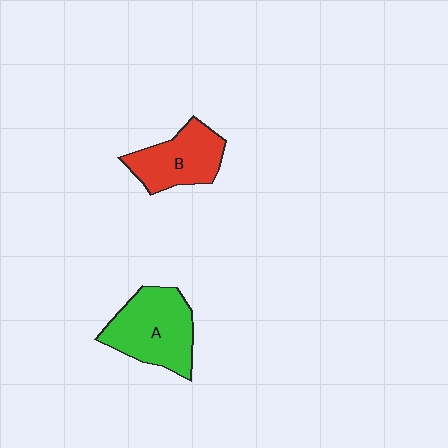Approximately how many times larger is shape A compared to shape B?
Approximately 1.3 times.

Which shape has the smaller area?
Shape B (red).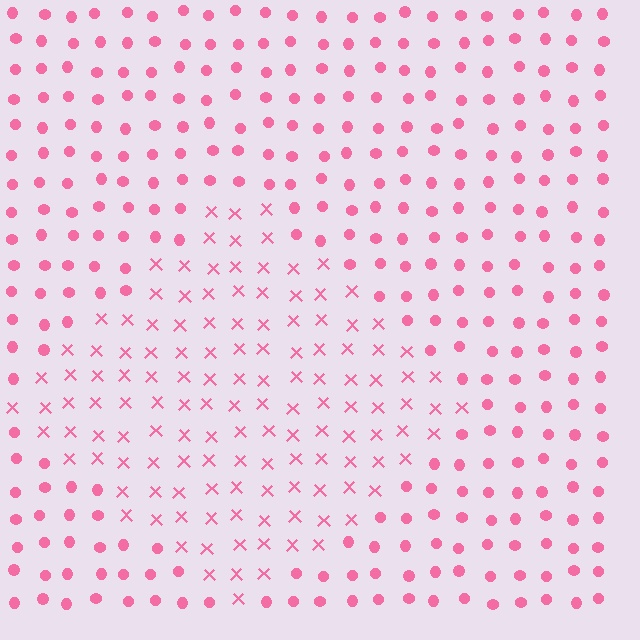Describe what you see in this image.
The image is filled with small pink elements arranged in a uniform grid. A diamond-shaped region contains X marks, while the surrounding area contains circles. The boundary is defined purely by the change in element shape.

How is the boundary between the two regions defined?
The boundary is defined by a change in element shape: X marks inside vs. circles outside. All elements share the same color and spacing.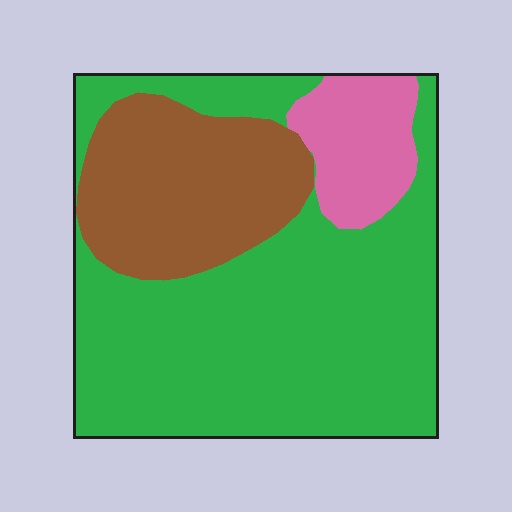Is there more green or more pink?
Green.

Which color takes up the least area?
Pink, at roughly 10%.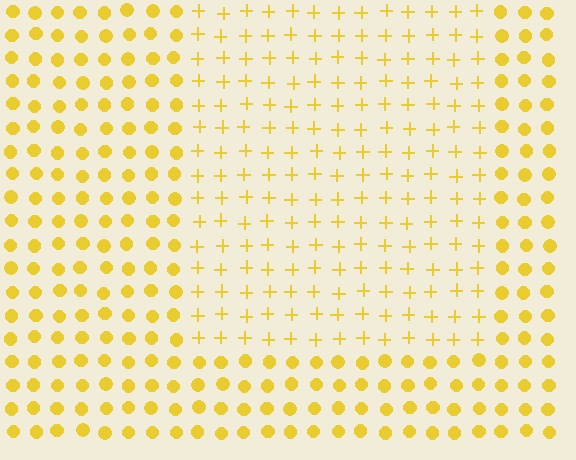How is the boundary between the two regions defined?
The boundary is defined by a change in element shape: plus signs inside vs. circles outside. All elements share the same color and spacing.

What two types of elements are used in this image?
The image uses plus signs inside the rectangle region and circles outside it.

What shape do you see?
I see a rectangle.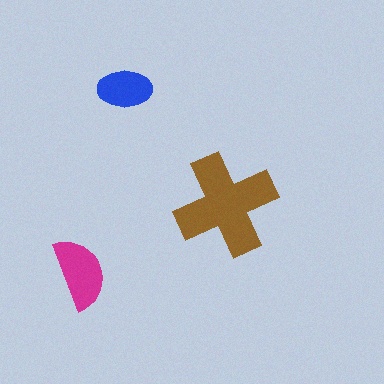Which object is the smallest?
The blue ellipse.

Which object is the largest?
The brown cross.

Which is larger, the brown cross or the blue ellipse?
The brown cross.